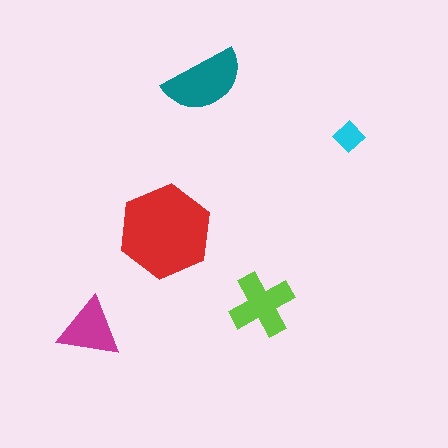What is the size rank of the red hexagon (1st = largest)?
1st.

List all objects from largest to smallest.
The red hexagon, the teal semicircle, the lime cross, the magenta triangle, the cyan diamond.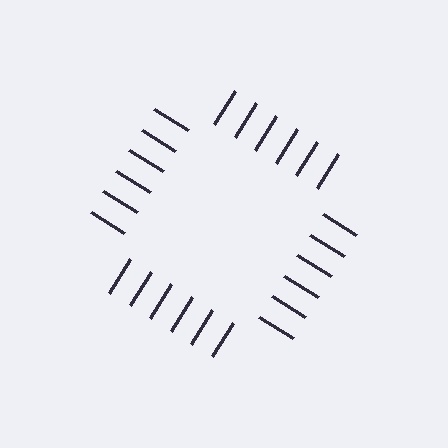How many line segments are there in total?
24 — 6 along each of the 4 edges.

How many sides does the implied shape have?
4 sides — the line-ends trace a square.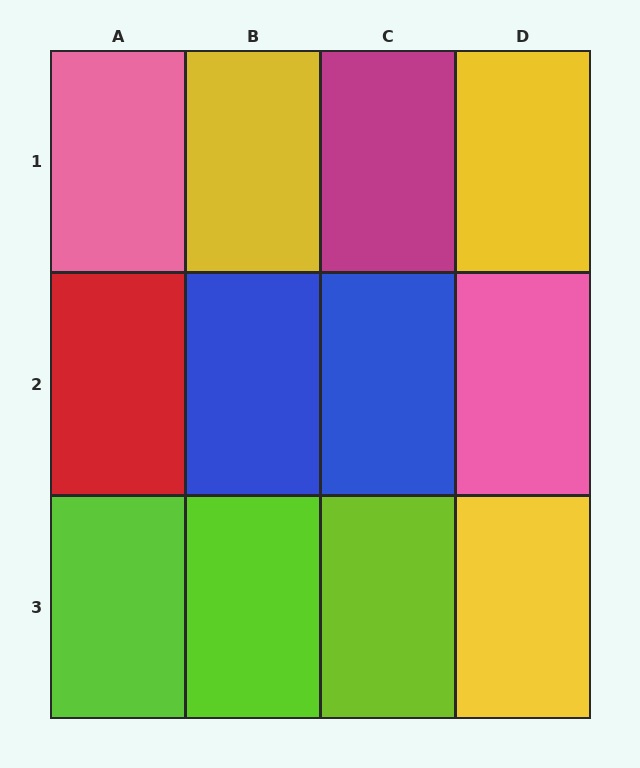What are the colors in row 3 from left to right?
Lime, lime, lime, yellow.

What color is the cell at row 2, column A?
Red.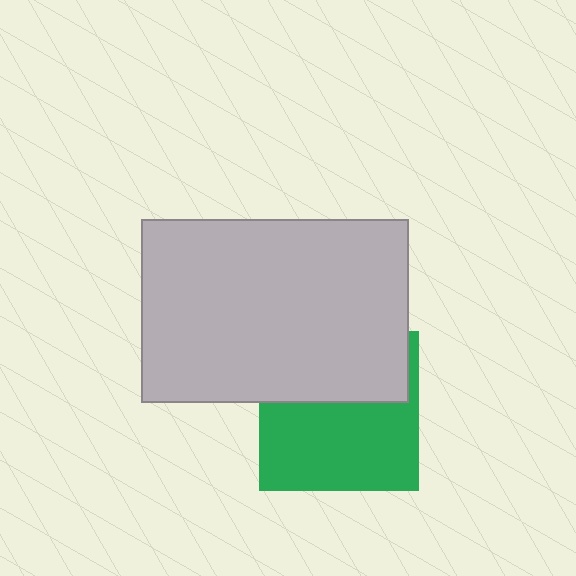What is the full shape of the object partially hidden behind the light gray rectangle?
The partially hidden object is a green square.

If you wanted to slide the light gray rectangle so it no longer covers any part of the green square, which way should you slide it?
Slide it up — that is the most direct way to separate the two shapes.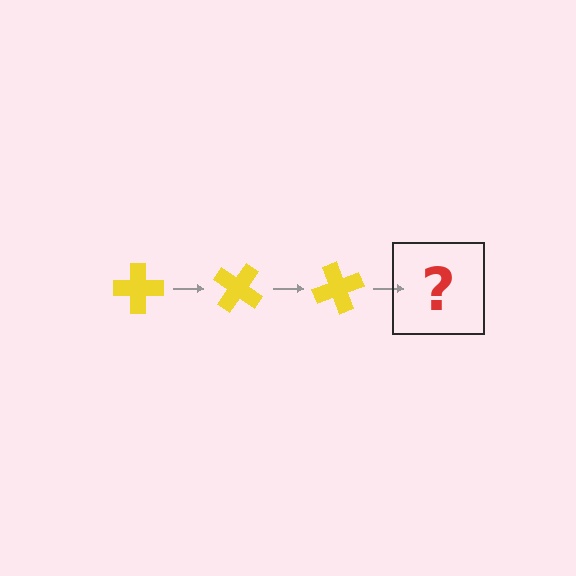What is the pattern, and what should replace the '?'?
The pattern is that the cross rotates 35 degrees each step. The '?' should be a yellow cross rotated 105 degrees.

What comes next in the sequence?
The next element should be a yellow cross rotated 105 degrees.